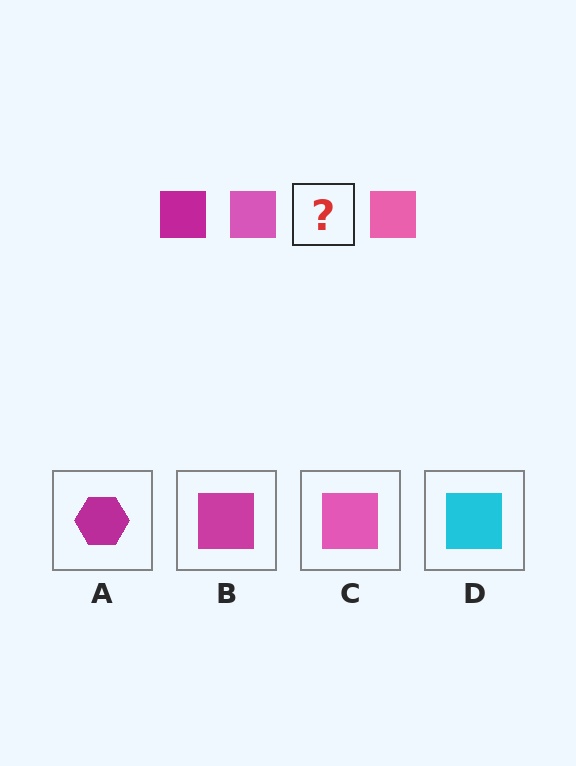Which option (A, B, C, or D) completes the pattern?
B.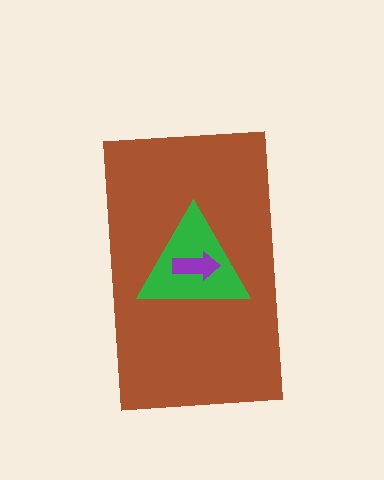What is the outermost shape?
The brown rectangle.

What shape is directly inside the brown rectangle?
The green triangle.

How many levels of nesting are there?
3.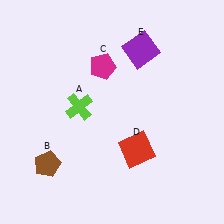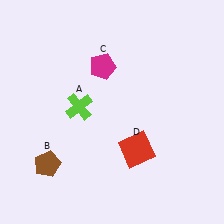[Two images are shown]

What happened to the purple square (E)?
The purple square (E) was removed in Image 2. It was in the top-right area of Image 1.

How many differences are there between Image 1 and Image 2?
There is 1 difference between the two images.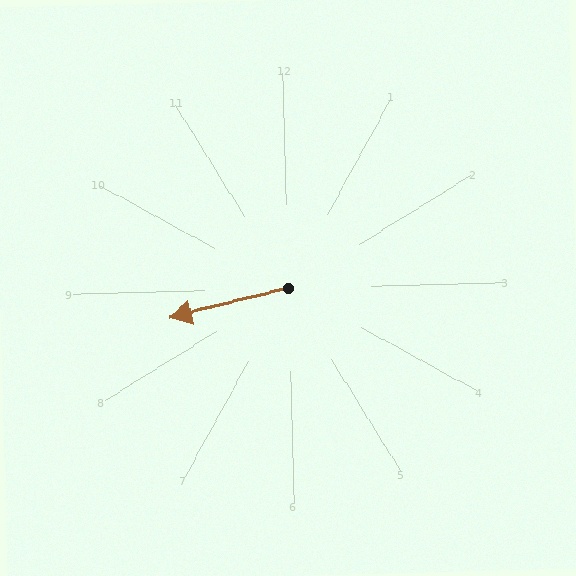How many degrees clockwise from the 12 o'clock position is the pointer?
Approximately 258 degrees.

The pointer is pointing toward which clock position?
Roughly 9 o'clock.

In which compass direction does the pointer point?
West.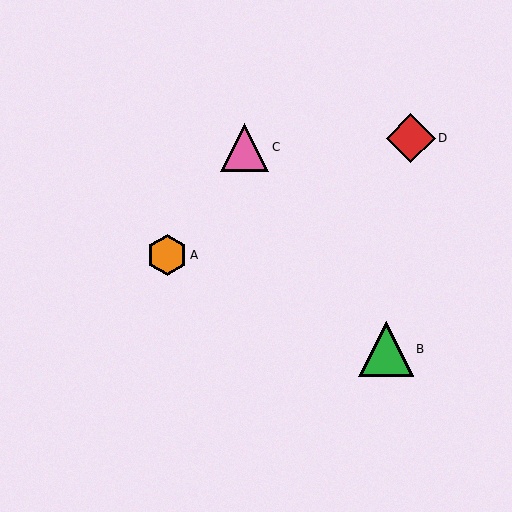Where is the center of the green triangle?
The center of the green triangle is at (386, 349).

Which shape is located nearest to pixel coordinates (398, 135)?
The red diamond (labeled D) at (411, 138) is nearest to that location.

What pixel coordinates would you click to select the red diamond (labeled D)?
Click at (411, 138) to select the red diamond D.